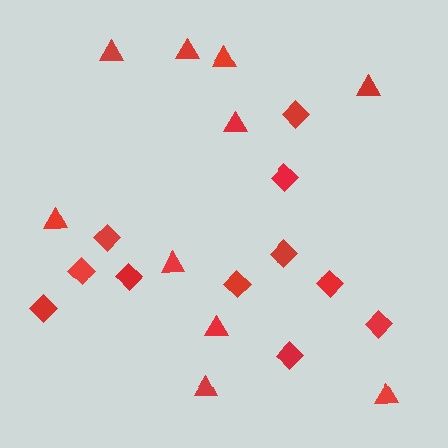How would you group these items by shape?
There are 2 groups: one group of triangles (10) and one group of diamonds (11).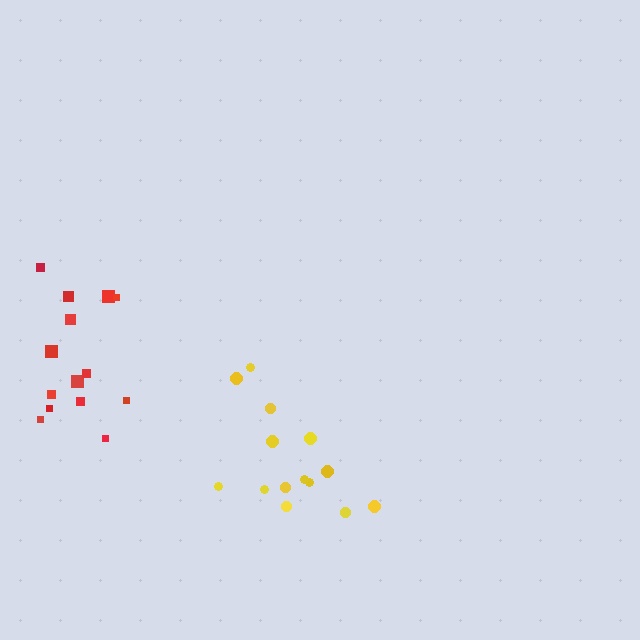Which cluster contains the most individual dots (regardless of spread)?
Yellow (14).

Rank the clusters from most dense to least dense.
red, yellow.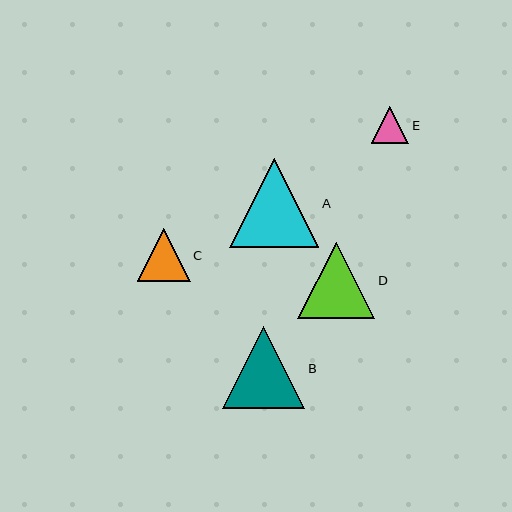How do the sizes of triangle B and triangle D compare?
Triangle B and triangle D are approximately the same size.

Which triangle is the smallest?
Triangle E is the smallest with a size of approximately 37 pixels.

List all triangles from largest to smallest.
From largest to smallest: A, B, D, C, E.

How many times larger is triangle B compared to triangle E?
Triangle B is approximately 2.2 times the size of triangle E.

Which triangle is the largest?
Triangle A is the largest with a size of approximately 89 pixels.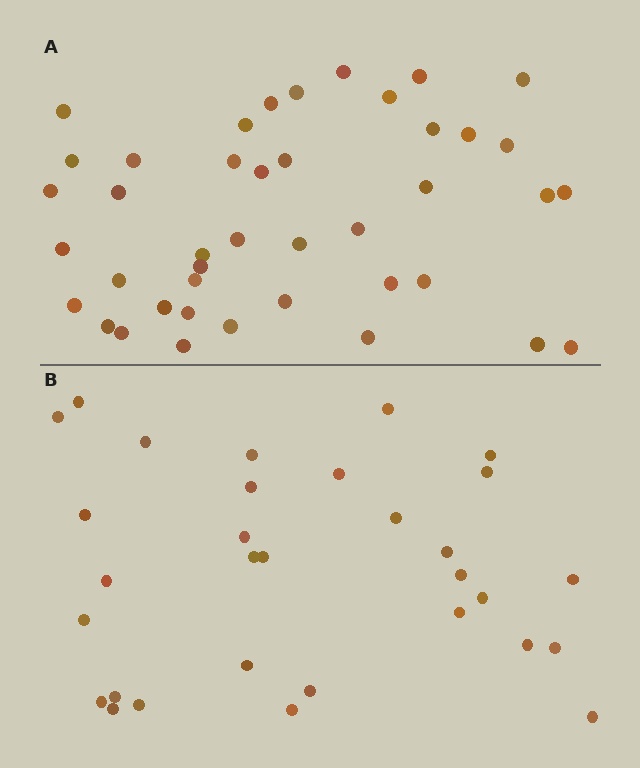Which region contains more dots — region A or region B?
Region A (the top region) has more dots.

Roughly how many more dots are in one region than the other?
Region A has roughly 12 or so more dots than region B.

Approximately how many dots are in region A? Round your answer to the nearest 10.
About 40 dots. (The exact count is 42, which rounds to 40.)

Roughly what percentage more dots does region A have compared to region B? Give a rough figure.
About 35% more.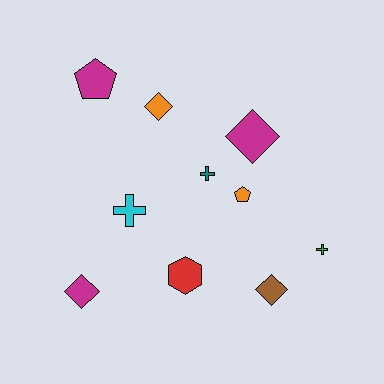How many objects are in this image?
There are 10 objects.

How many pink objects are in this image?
There are no pink objects.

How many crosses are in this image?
There are 3 crosses.